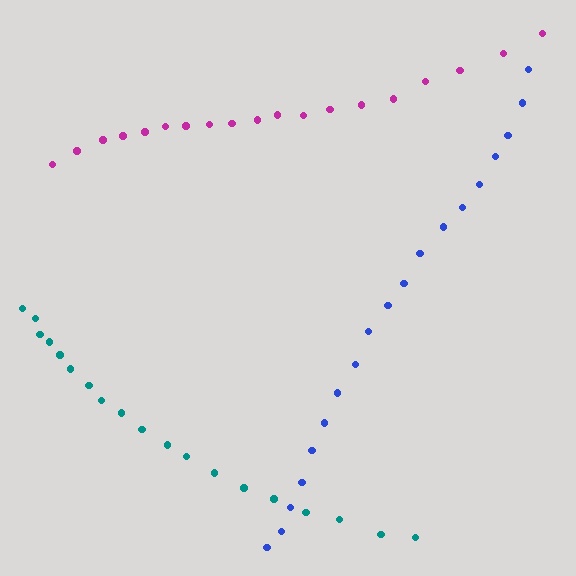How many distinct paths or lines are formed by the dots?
There are 3 distinct paths.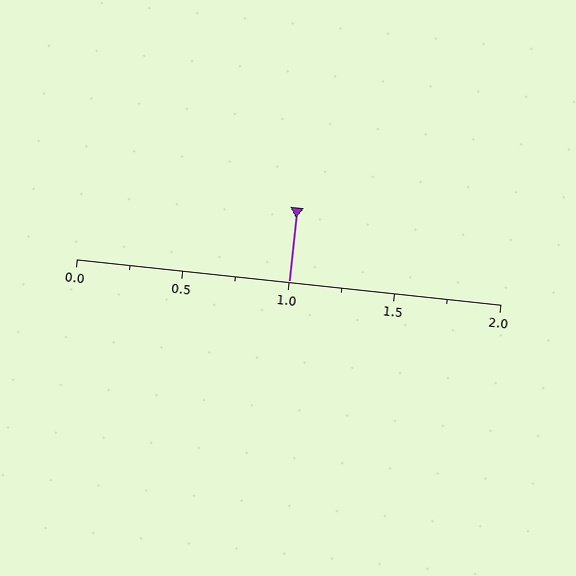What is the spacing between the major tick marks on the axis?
The major ticks are spaced 0.5 apart.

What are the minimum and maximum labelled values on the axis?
The axis runs from 0.0 to 2.0.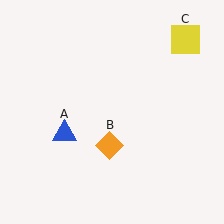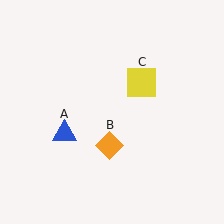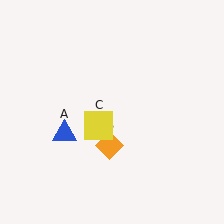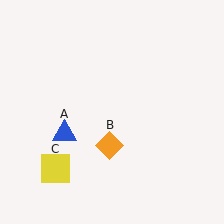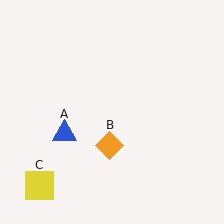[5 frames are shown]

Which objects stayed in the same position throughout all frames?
Blue triangle (object A) and orange diamond (object B) remained stationary.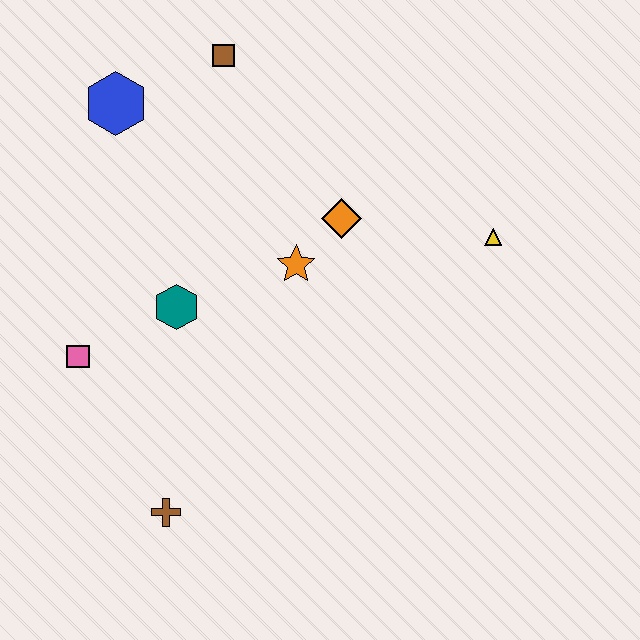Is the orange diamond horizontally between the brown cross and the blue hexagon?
No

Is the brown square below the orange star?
No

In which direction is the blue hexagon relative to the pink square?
The blue hexagon is above the pink square.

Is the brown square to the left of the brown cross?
No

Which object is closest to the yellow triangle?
The orange diamond is closest to the yellow triangle.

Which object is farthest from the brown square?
The brown cross is farthest from the brown square.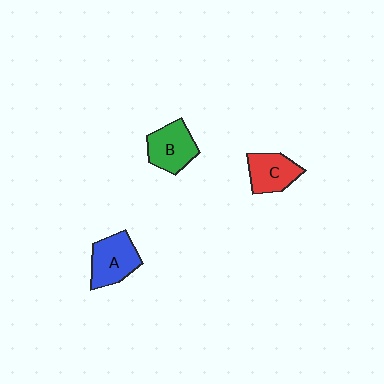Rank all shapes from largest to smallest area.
From largest to smallest: A (blue), B (green), C (red).